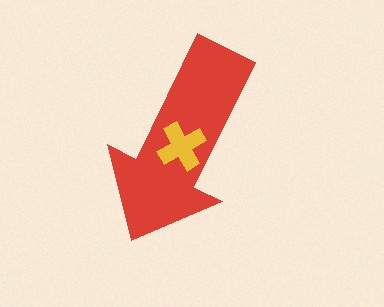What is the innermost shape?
The yellow cross.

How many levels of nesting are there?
2.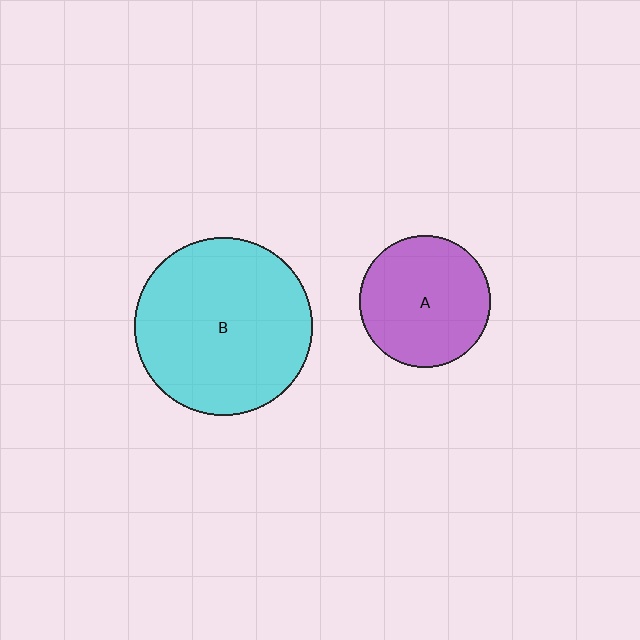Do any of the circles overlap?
No, none of the circles overlap.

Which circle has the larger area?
Circle B (cyan).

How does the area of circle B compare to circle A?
Approximately 1.8 times.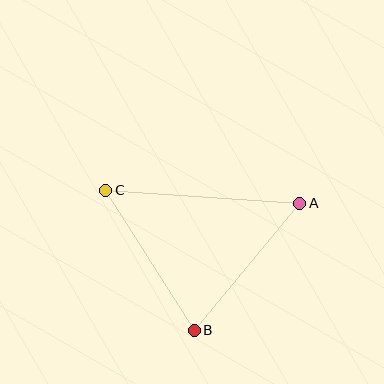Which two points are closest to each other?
Points A and B are closest to each other.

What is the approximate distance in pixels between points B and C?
The distance between B and C is approximately 166 pixels.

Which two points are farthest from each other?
Points A and C are farthest from each other.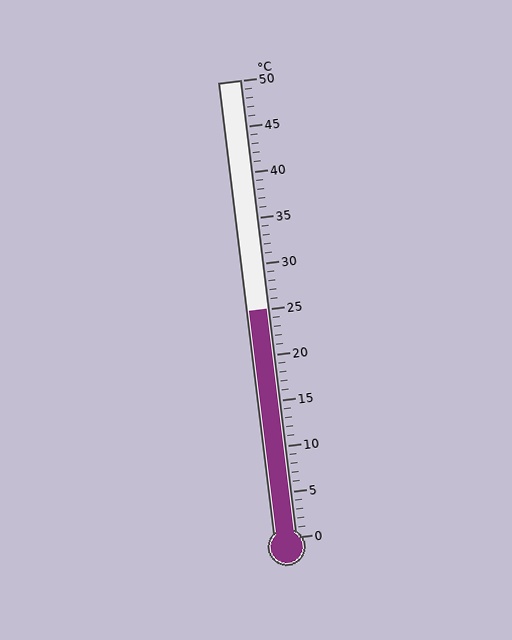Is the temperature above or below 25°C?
The temperature is at 25°C.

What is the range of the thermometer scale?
The thermometer scale ranges from 0°C to 50°C.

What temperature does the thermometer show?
The thermometer shows approximately 25°C.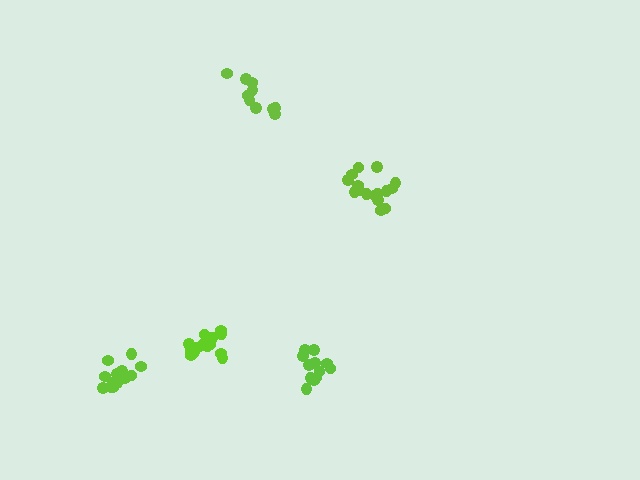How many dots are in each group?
Group 1: 10 dots, Group 2: 16 dots, Group 3: 13 dots, Group 4: 16 dots, Group 5: 12 dots (67 total).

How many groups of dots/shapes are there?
There are 5 groups.